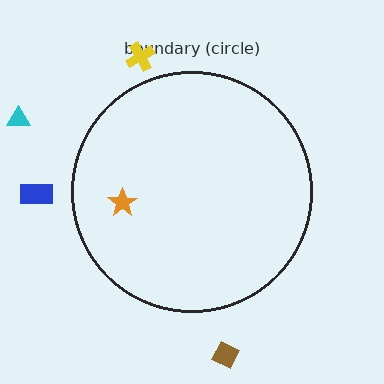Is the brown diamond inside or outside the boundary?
Outside.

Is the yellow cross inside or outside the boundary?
Outside.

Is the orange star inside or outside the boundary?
Inside.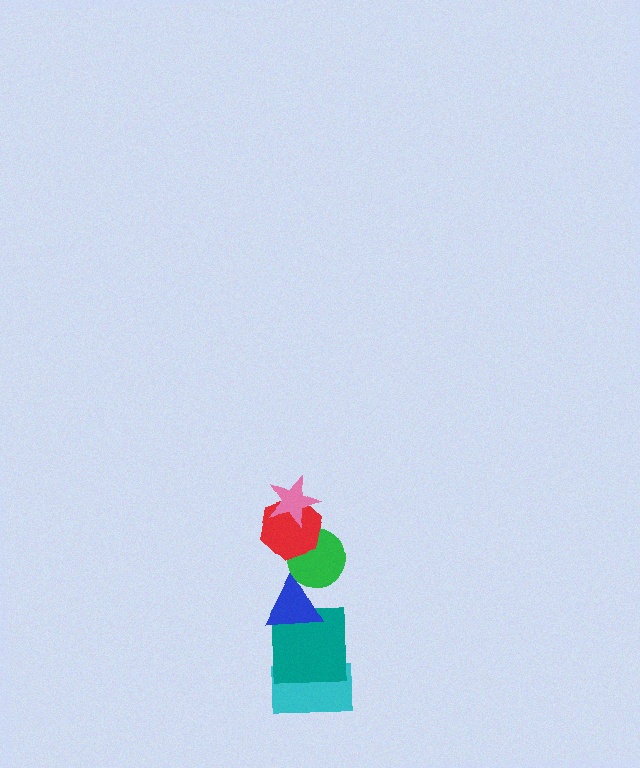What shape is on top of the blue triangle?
The green circle is on top of the blue triangle.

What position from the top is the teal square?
The teal square is 5th from the top.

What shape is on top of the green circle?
The red hexagon is on top of the green circle.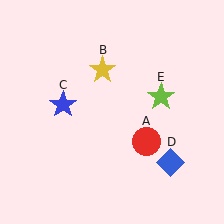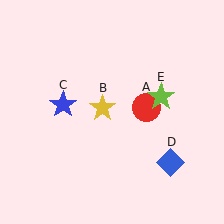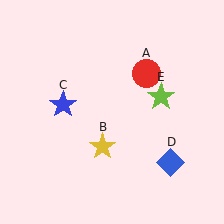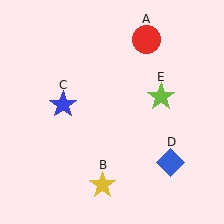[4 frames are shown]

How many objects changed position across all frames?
2 objects changed position: red circle (object A), yellow star (object B).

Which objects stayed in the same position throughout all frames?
Blue star (object C) and blue diamond (object D) and lime star (object E) remained stationary.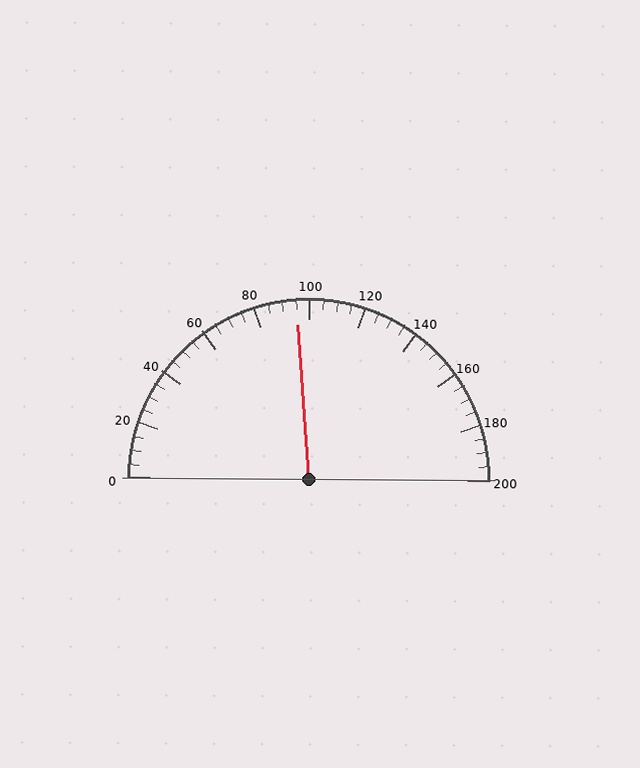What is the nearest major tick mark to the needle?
The nearest major tick mark is 100.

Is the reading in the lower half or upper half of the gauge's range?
The reading is in the lower half of the range (0 to 200).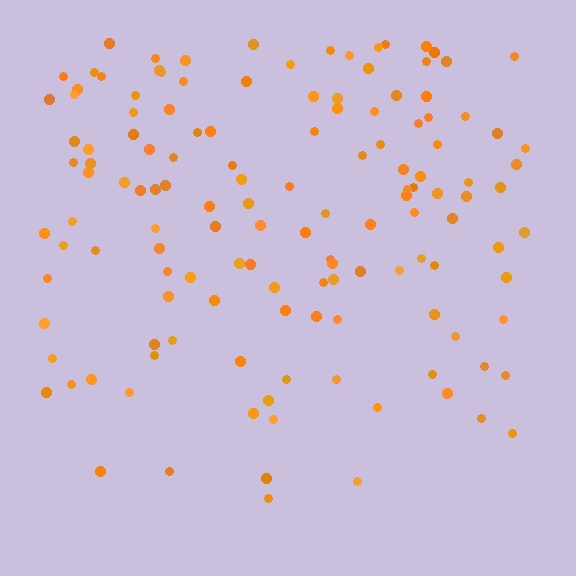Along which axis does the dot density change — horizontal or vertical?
Vertical.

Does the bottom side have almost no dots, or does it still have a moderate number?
Still a moderate number, just noticeably fewer than the top.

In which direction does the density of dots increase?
From bottom to top, with the top side densest.